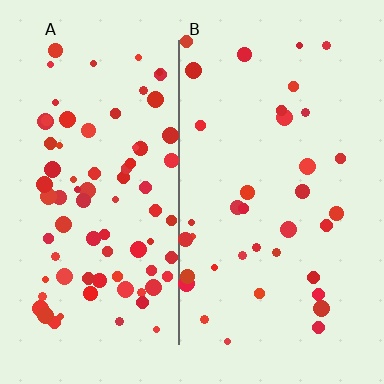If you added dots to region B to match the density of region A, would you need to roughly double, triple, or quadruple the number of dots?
Approximately double.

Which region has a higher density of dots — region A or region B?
A (the left).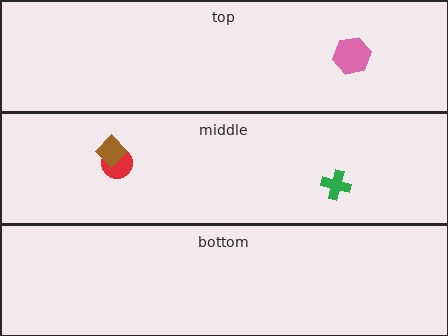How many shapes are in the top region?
1.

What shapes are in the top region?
The pink hexagon.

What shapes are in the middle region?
The green cross, the red circle, the brown diamond.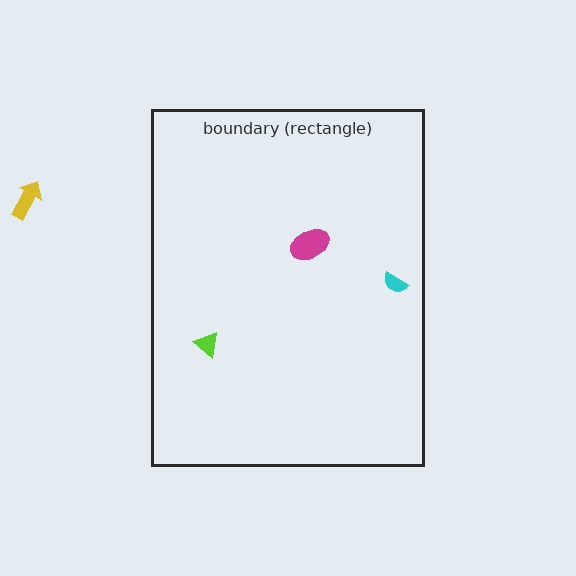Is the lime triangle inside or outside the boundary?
Inside.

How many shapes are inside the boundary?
3 inside, 1 outside.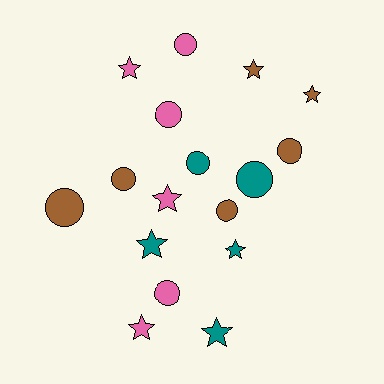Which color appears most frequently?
Brown, with 6 objects.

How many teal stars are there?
There are 3 teal stars.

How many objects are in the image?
There are 17 objects.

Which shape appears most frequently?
Circle, with 9 objects.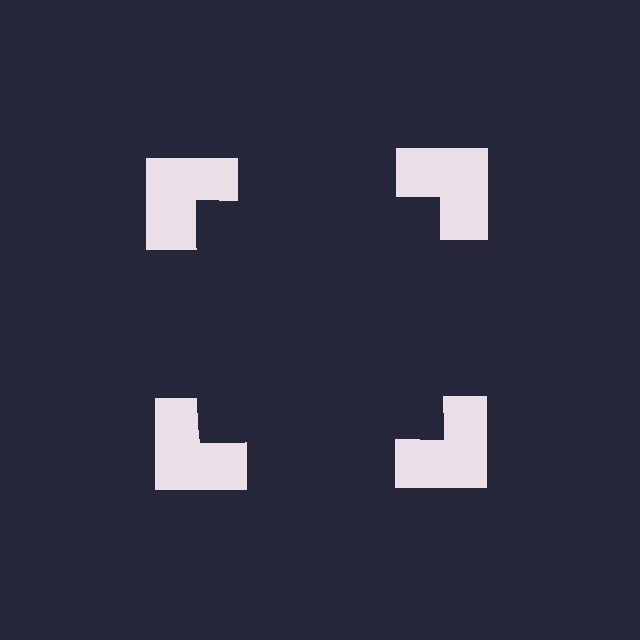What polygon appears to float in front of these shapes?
An illusory square — its edges are inferred from the aligned wedge cuts in the notched squares, not physically drawn.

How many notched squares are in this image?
There are 4 — one at each vertex of the illusory square.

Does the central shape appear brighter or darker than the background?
It typically appears slightly darker than the background, even though no actual brightness change is drawn.